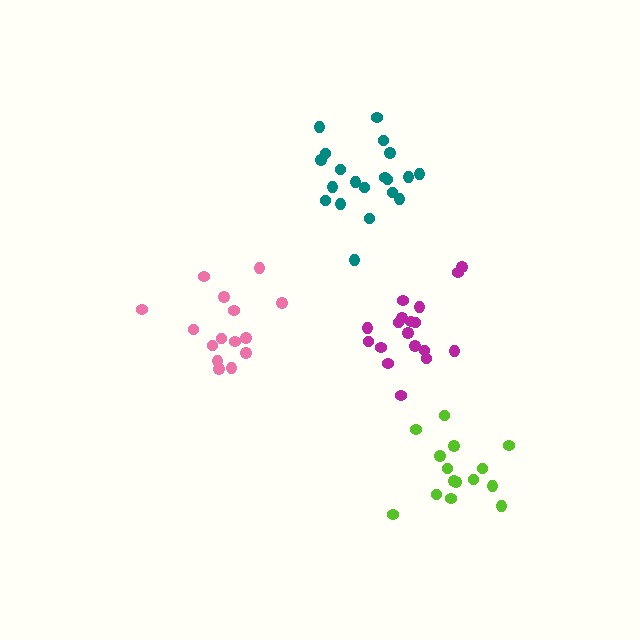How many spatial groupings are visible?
There are 4 spatial groupings.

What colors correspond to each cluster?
The clusters are colored: lime, magenta, teal, pink.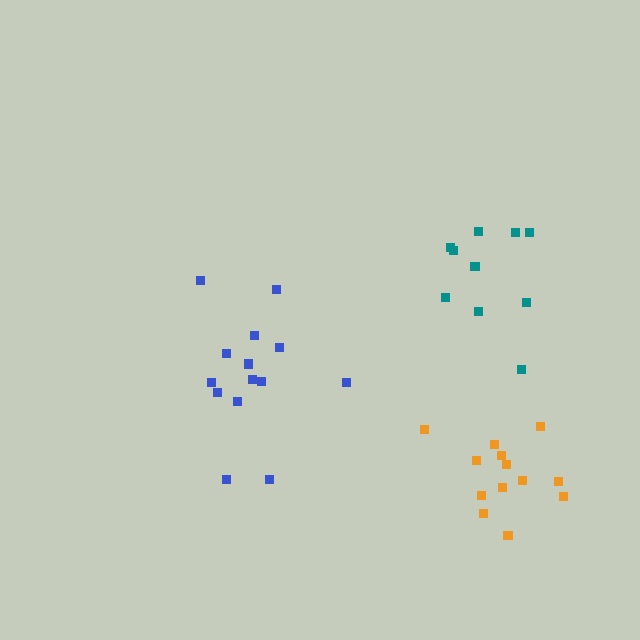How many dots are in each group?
Group 1: 14 dots, Group 2: 13 dots, Group 3: 10 dots (37 total).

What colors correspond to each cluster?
The clusters are colored: blue, orange, teal.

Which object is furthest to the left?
The blue cluster is leftmost.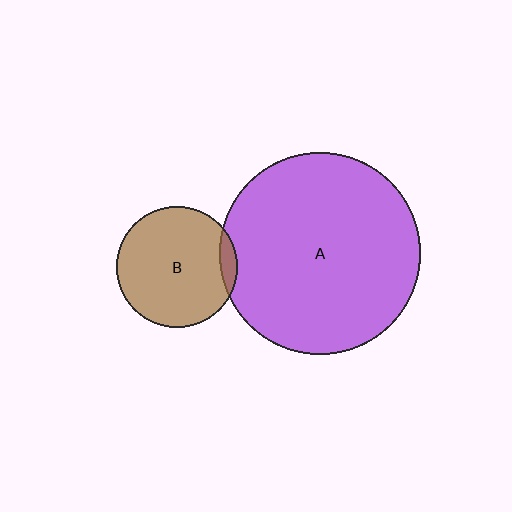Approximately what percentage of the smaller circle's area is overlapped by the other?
Approximately 5%.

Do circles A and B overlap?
Yes.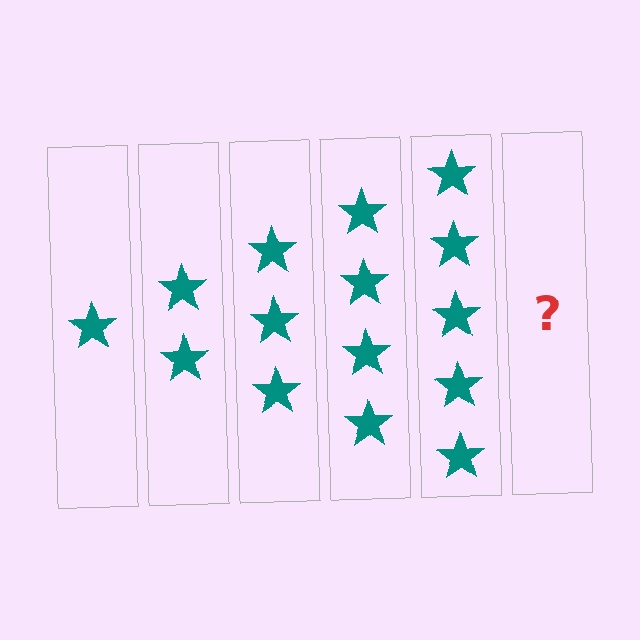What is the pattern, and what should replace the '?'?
The pattern is that each step adds one more star. The '?' should be 6 stars.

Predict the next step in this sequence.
The next step is 6 stars.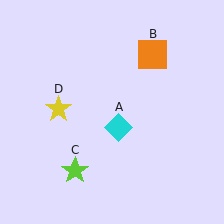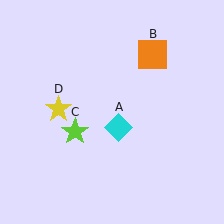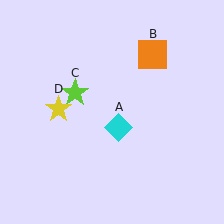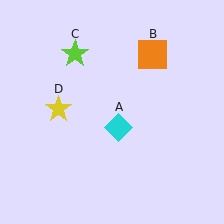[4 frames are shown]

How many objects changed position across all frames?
1 object changed position: lime star (object C).